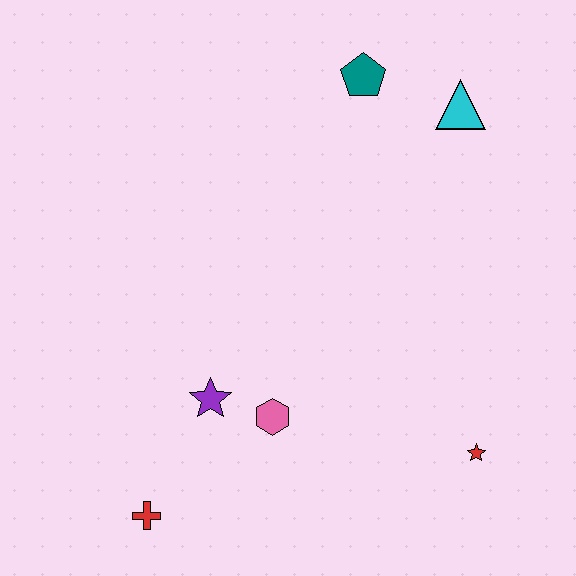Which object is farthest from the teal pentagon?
The red cross is farthest from the teal pentagon.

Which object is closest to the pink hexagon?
The purple star is closest to the pink hexagon.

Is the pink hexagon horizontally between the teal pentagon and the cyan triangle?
No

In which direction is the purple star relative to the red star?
The purple star is to the left of the red star.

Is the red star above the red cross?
Yes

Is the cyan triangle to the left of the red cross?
No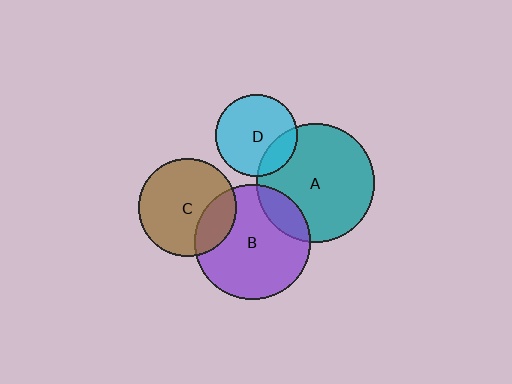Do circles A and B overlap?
Yes.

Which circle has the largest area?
Circle A (teal).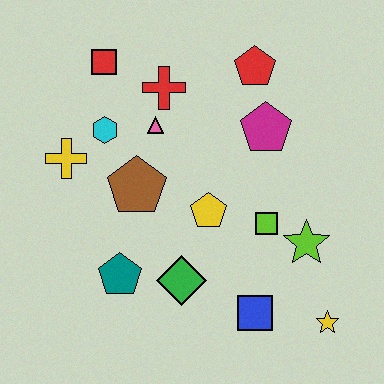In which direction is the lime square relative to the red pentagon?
The lime square is below the red pentagon.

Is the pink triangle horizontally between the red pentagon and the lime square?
No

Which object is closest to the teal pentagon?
The green diamond is closest to the teal pentagon.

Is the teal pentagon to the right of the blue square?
No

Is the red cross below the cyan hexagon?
No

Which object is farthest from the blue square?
The red square is farthest from the blue square.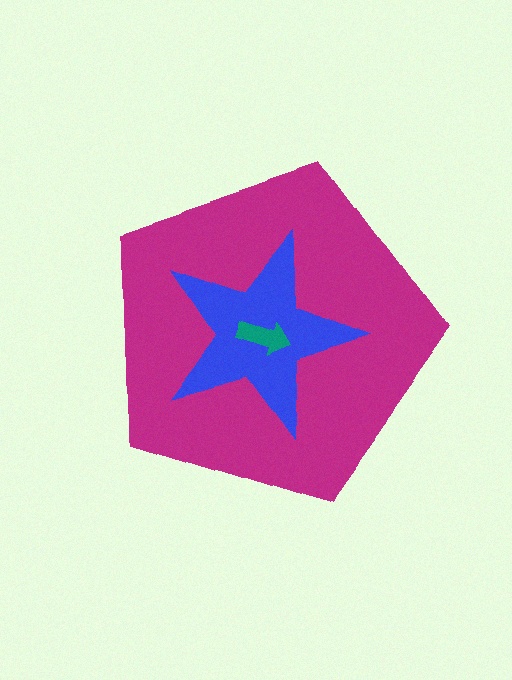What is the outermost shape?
The magenta pentagon.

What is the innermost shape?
The teal arrow.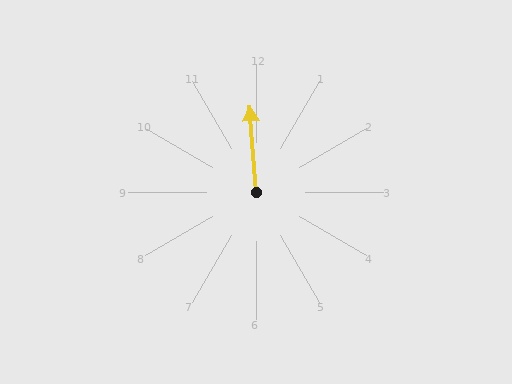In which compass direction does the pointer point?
North.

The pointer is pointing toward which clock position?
Roughly 12 o'clock.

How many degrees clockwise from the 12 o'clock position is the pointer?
Approximately 356 degrees.